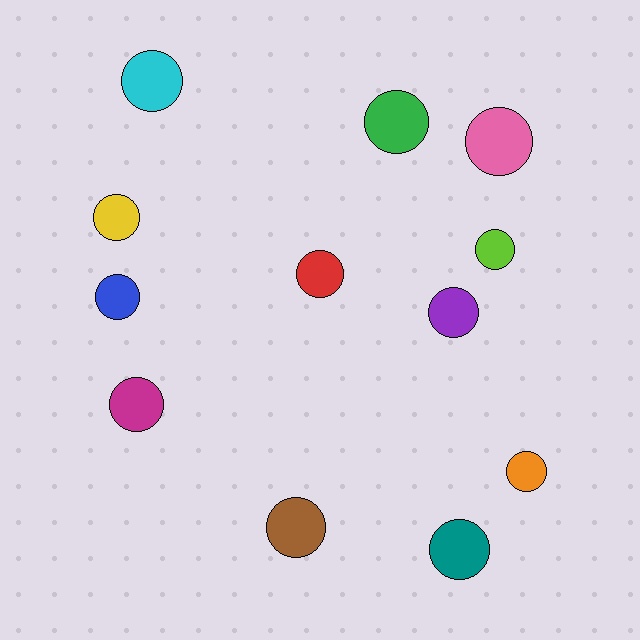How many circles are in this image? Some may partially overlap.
There are 12 circles.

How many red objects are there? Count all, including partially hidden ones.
There is 1 red object.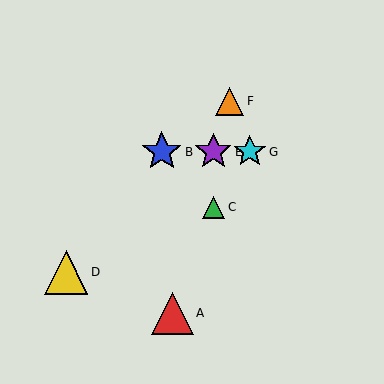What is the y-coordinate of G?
Object G is at y≈152.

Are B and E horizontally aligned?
Yes, both are at y≈152.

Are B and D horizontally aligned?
No, B is at y≈152 and D is at y≈273.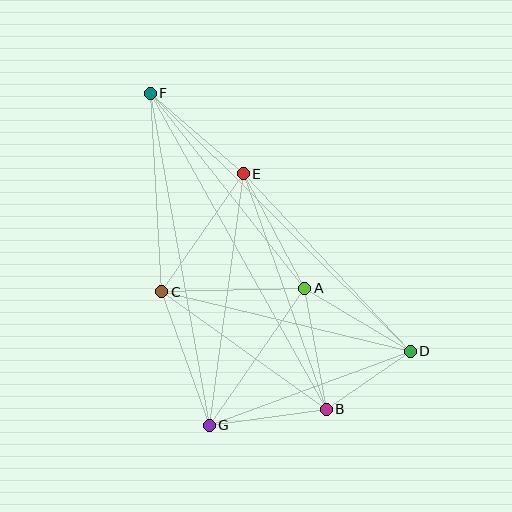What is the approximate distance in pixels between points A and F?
The distance between A and F is approximately 249 pixels.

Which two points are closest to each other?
Points B and D are closest to each other.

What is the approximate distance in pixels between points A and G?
The distance between A and G is approximately 167 pixels.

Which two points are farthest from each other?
Points D and F are farthest from each other.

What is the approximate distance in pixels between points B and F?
The distance between B and F is approximately 361 pixels.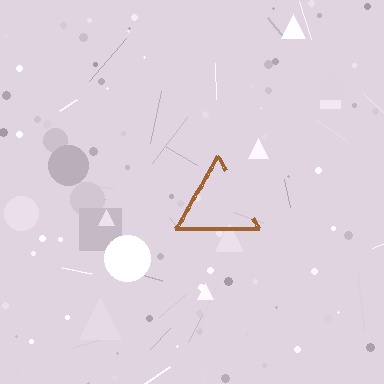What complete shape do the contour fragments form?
The contour fragments form a triangle.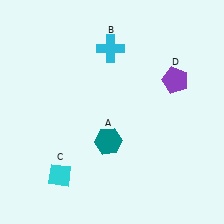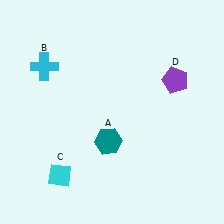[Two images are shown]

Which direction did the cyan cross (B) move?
The cyan cross (B) moved left.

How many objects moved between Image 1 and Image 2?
1 object moved between the two images.